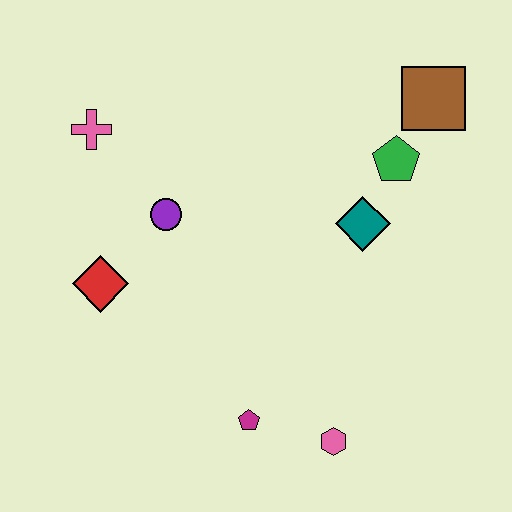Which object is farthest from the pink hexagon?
The pink cross is farthest from the pink hexagon.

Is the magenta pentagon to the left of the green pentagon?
Yes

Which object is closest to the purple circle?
The red diamond is closest to the purple circle.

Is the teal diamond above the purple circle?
No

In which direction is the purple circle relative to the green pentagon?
The purple circle is to the left of the green pentagon.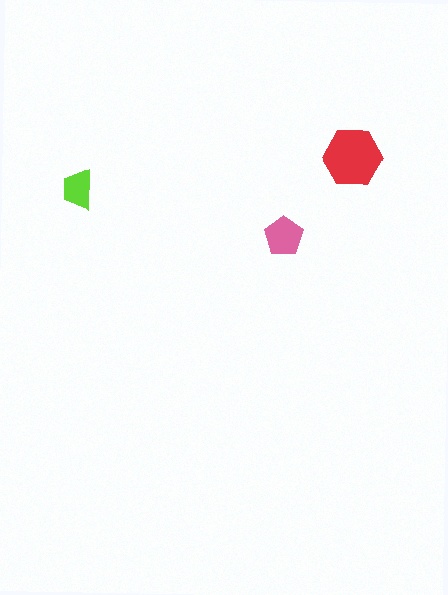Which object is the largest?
The red hexagon.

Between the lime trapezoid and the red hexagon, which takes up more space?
The red hexagon.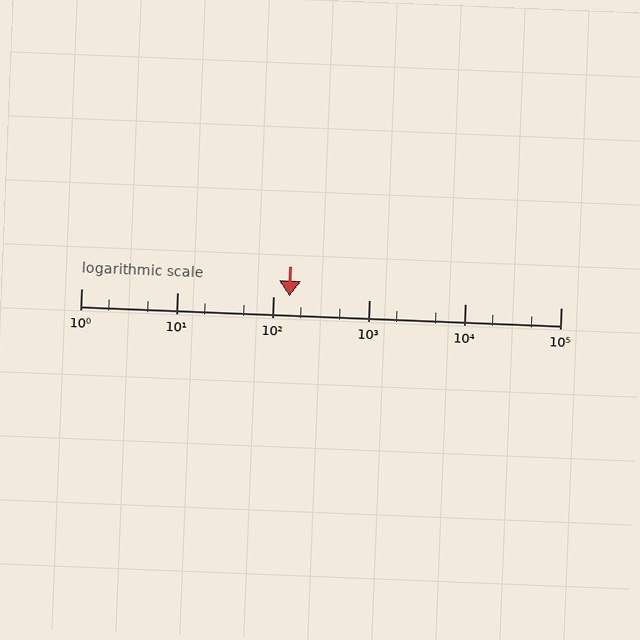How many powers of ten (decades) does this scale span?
The scale spans 5 decades, from 1 to 100000.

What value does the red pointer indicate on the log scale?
The pointer indicates approximately 150.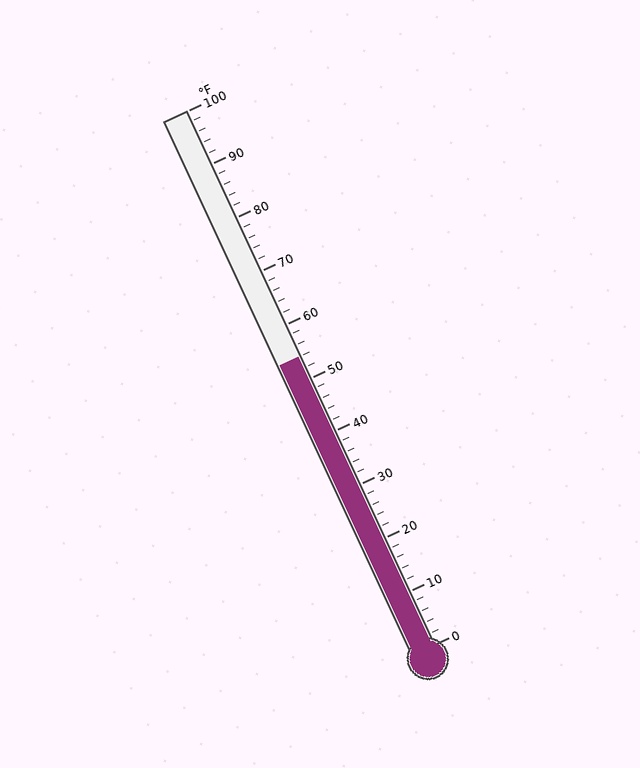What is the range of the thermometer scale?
The thermometer scale ranges from 0°F to 100°F.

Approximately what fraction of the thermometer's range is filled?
The thermometer is filled to approximately 55% of its range.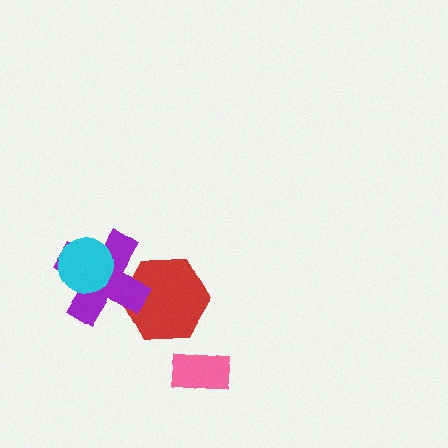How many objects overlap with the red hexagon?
1 object overlaps with the red hexagon.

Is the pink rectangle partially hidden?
No, no other shape covers it.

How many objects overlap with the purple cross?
2 objects overlap with the purple cross.